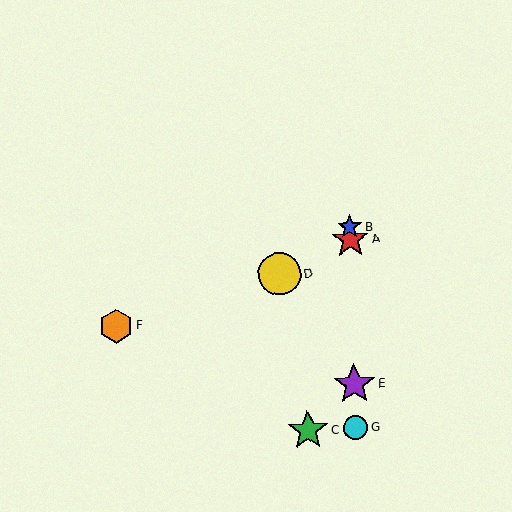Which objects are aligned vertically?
Objects A, B, E, G are aligned vertically.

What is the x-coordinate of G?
Object G is at x≈356.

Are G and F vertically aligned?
No, G is at x≈356 and F is at x≈116.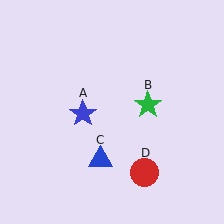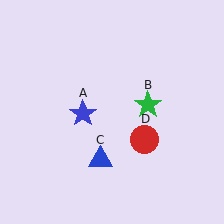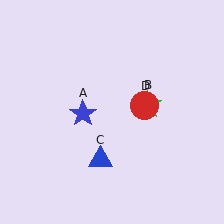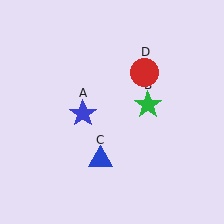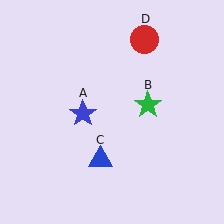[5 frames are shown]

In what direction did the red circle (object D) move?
The red circle (object D) moved up.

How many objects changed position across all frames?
1 object changed position: red circle (object D).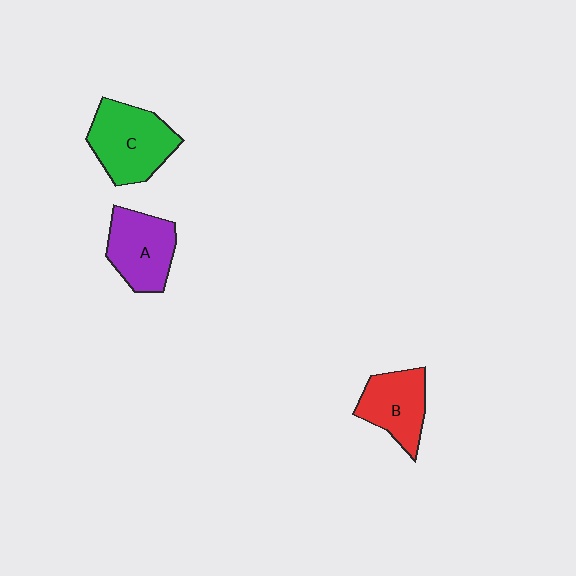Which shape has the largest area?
Shape C (green).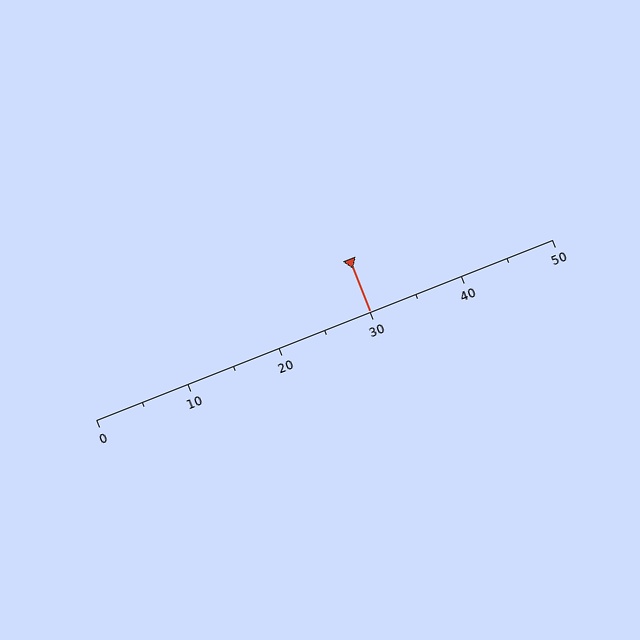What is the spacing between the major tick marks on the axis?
The major ticks are spaced 10 apart.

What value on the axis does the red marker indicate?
The marker indicates approximately 30.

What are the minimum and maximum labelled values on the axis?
The axis runs from 0 to 50.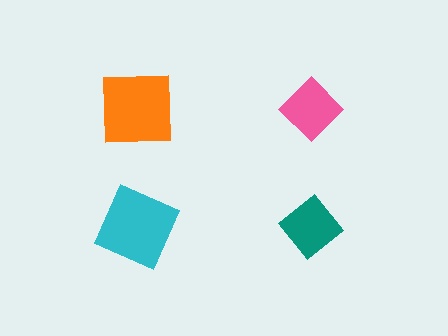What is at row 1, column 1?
An orange square.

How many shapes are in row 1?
2 shapes.